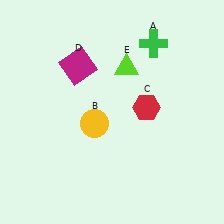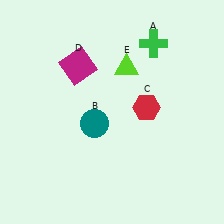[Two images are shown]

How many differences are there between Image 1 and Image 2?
There is 1 difference between the two images.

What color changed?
The circle (B) changed from yellow in Image 1 to teal in Image 2.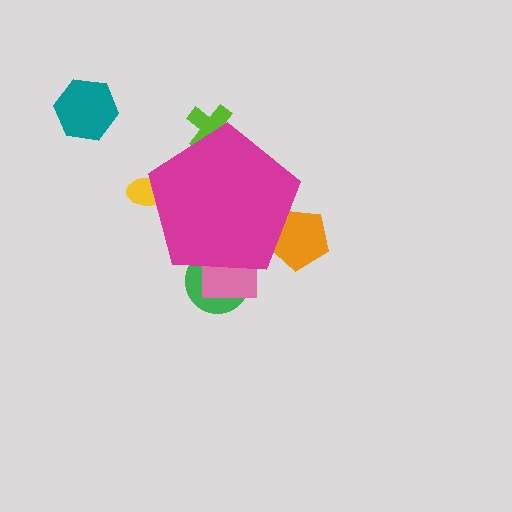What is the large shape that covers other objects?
A magenta pentagon.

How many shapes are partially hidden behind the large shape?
5 shapes are partially hidden.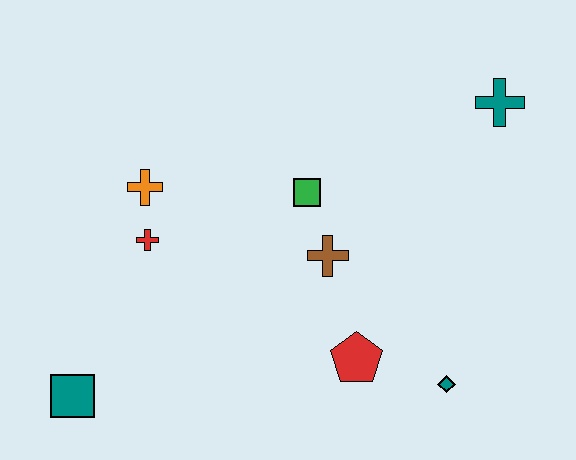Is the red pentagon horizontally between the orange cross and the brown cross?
No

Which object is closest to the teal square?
The red cross is closest to the teal square.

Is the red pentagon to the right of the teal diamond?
No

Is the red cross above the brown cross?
Yes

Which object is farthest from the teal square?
The teal cross is farthest from the teal square.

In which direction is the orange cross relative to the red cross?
The orange cross is above the red cross.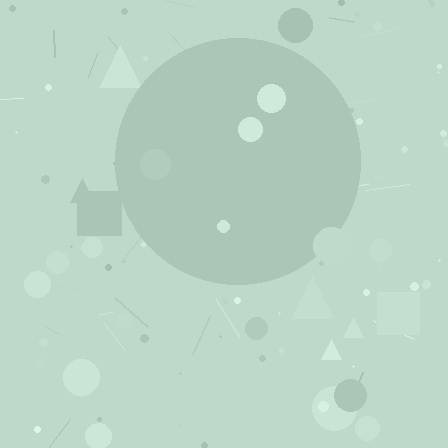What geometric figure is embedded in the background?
A circle is embedded in the background.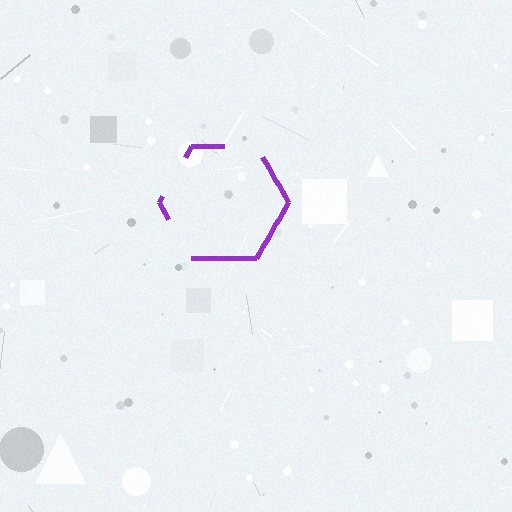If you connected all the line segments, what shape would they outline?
They would outline a hexagon.